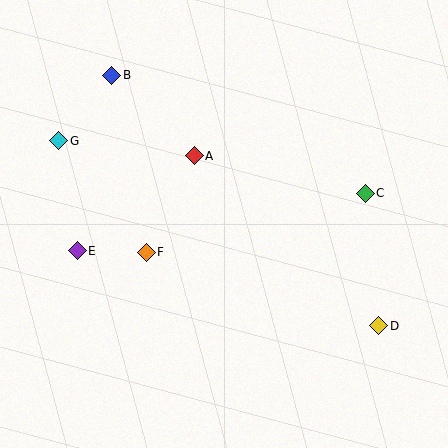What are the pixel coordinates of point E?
Point E is at (77, 251).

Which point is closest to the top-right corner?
Point C is closest to the top-right corner.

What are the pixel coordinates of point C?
Point C is at (365, 193).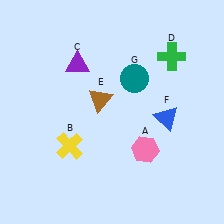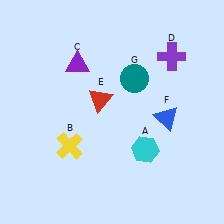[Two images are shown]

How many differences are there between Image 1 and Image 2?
There are 3 differences between the two images.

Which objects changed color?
A changed from pink to cyan. D changed from green to purple. E changed from brown to red.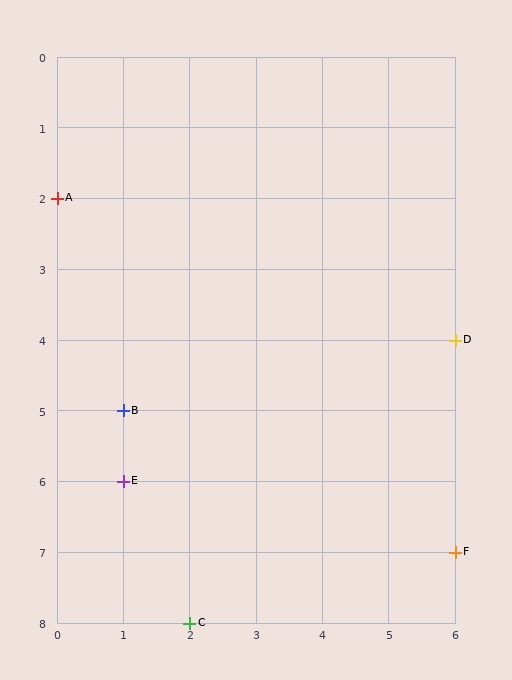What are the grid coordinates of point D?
Point D is at grid coordinates (6, 4).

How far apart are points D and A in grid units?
Points D and A are 6 columns and 2 rows apart (about 6.3 grid units diagonally).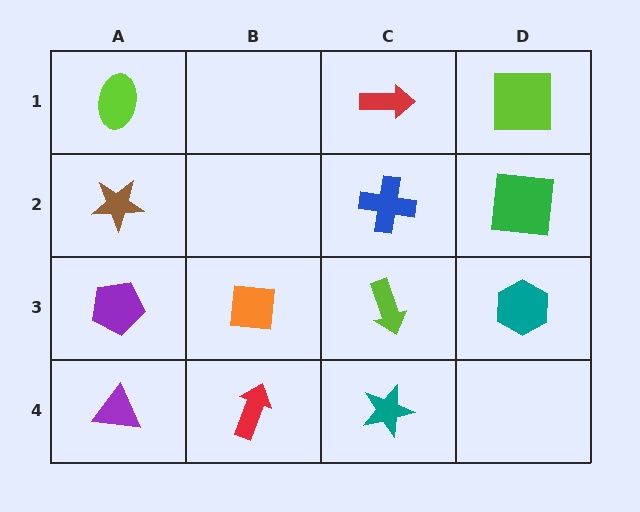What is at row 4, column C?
A teal star.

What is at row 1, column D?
A lime square.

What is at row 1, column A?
A lime ellipse.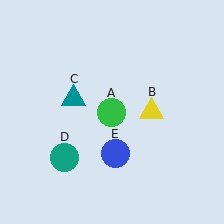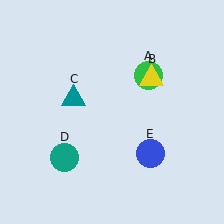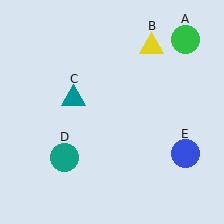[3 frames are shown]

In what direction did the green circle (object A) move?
The green circle (object A) moved up and to the right.